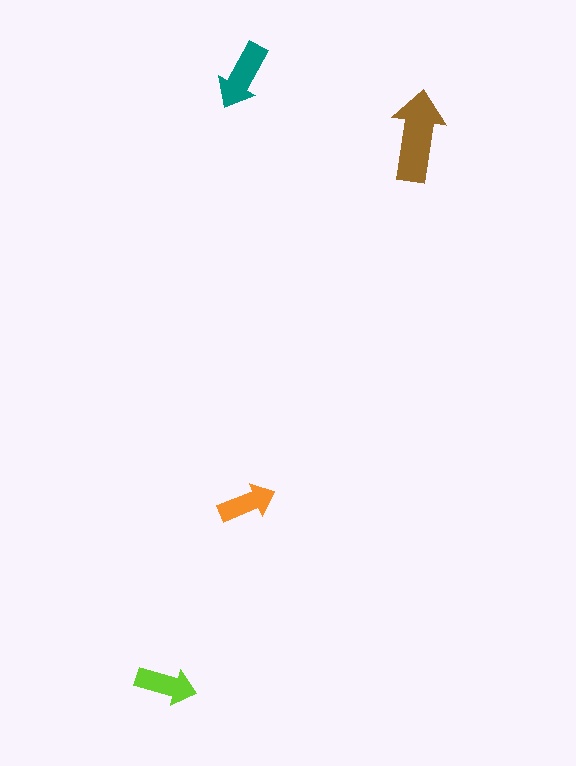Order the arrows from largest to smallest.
the brown one, the teal one, the lime one, the orange one.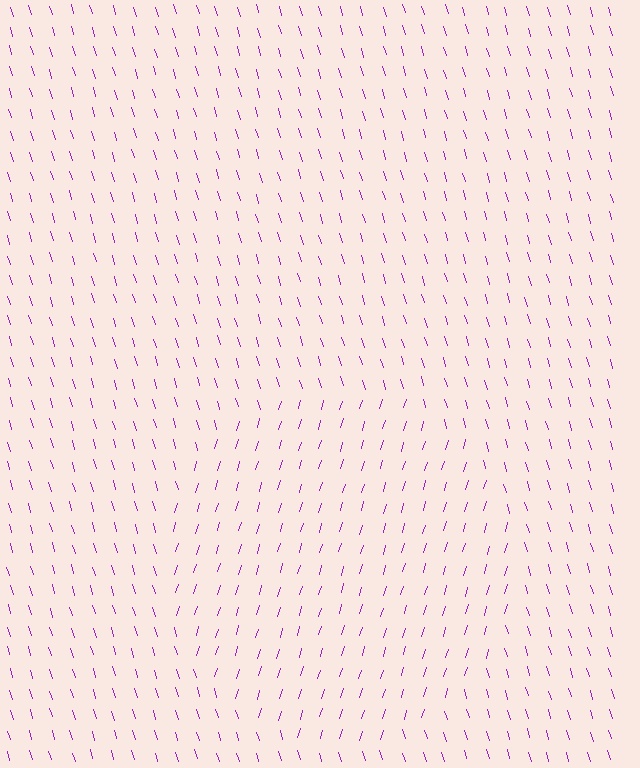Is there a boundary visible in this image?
Yes, there is a texture boundary formed by a change in line orientation.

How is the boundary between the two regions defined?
The boundary is defined purely by a change in line orientation (approximately 33 degrees difference). All lines are the same color and thickness.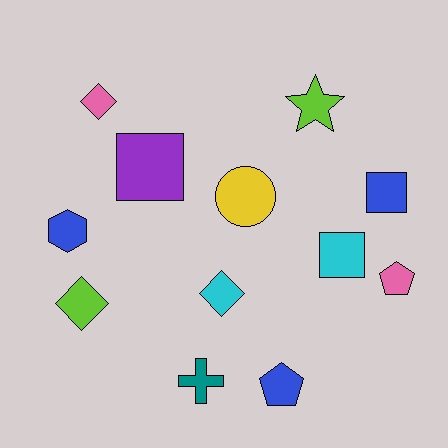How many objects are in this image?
There are 12 objects.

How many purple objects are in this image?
There is 1 purple object.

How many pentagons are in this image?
There are 2 pentagons.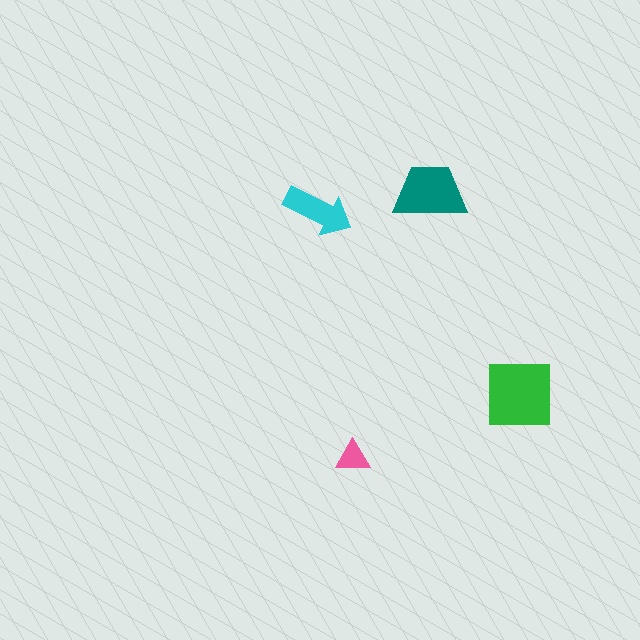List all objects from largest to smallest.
The green square, the teal trapezoid, the cyan arrow, the pink triangle.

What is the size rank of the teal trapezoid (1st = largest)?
2nd.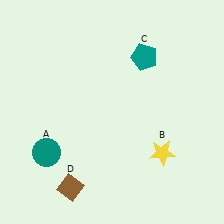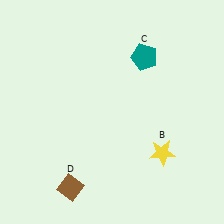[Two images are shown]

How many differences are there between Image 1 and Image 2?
There is 1 difference between the two images.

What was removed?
The teal circle (A) was removed in Image 2.